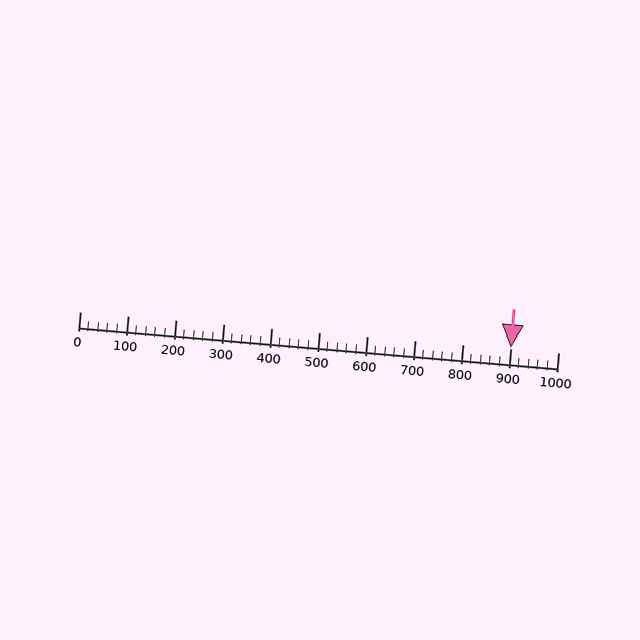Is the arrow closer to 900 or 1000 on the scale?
The arrow is closer to 900.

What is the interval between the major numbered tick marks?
The major tick marks are spaced 100 units apart.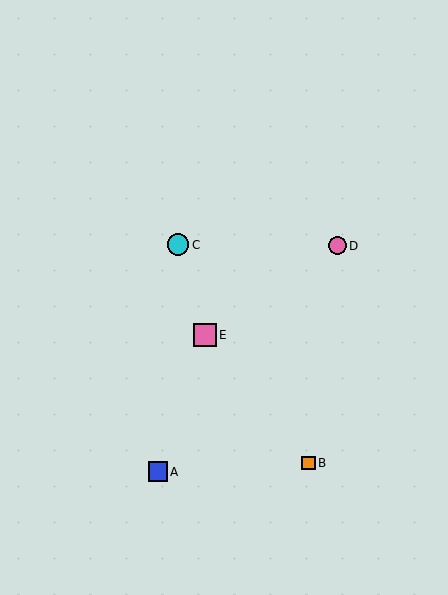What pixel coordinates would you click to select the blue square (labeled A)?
Click at (158, 472) to select the blue square A.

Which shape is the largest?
The pink square (labeled E) is the largest.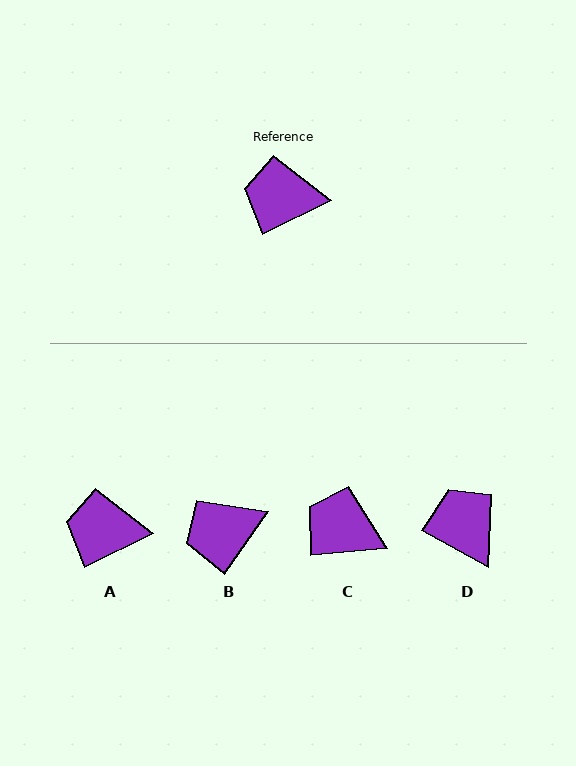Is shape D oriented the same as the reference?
No, it is off by about 55 degrees.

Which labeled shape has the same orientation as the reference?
A.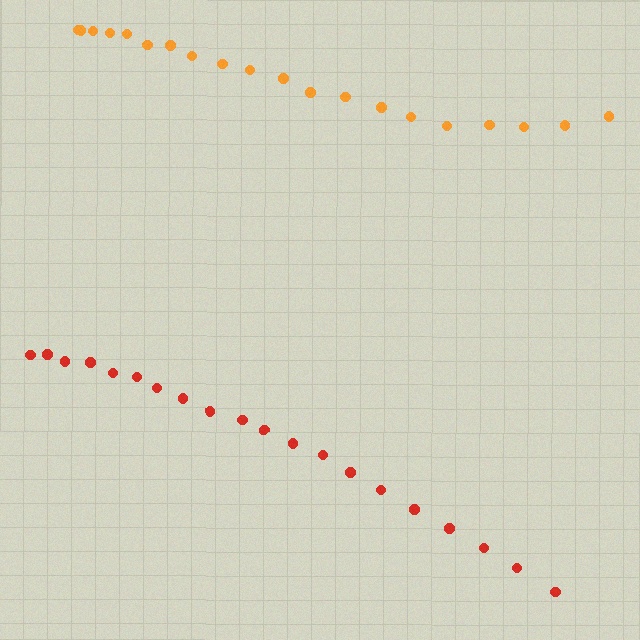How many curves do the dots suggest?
There are 2 distinct paths.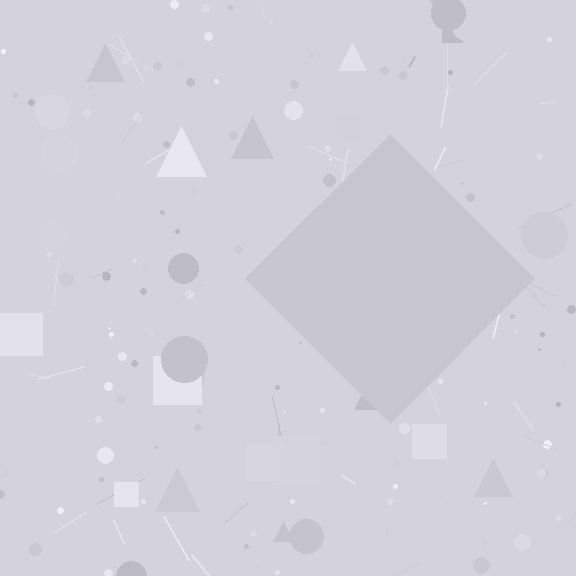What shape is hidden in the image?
A diamond is hidden in the image.